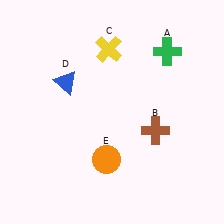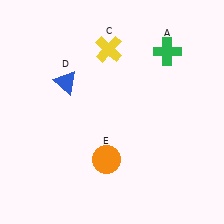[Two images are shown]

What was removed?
The brown cross (B) was removed in Image 2.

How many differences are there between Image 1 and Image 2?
There is 1 difference between the two images.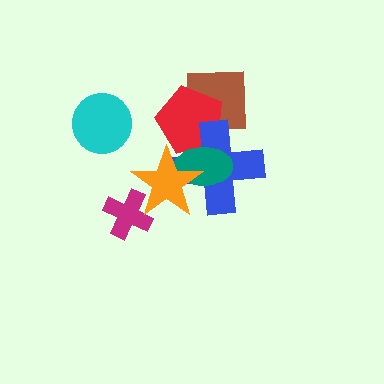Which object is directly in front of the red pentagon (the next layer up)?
The blue cross is directly in front of the red pentagon.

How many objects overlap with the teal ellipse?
3 objects overlap with the teal ellipse.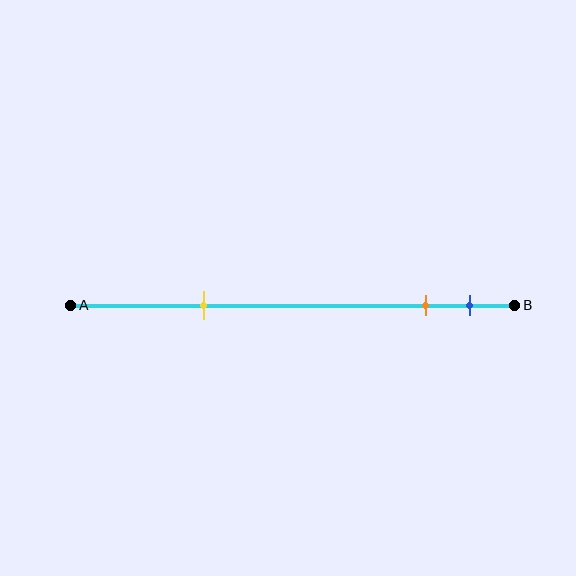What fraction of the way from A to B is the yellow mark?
The yellow mark is approximately 30% (0.3) of the way from A to B.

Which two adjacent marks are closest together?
The orange and blue marks are the closest adjacent pair.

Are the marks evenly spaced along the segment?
No, the marks are not evenly spaced.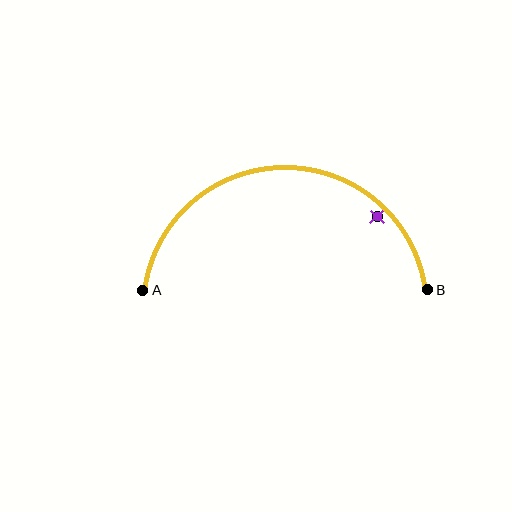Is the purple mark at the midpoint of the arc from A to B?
No — the purple mark does not lie on the arc at all. It sits slightly inside the curve.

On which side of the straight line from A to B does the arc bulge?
The arc bulges above the straight line connecting A and B.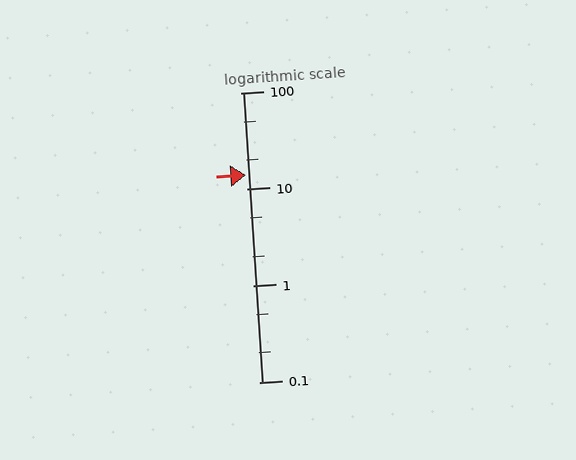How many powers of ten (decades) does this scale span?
The scale spans 3 decades, from 0.1 to 100.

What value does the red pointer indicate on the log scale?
The pointer indicates approximately 14.